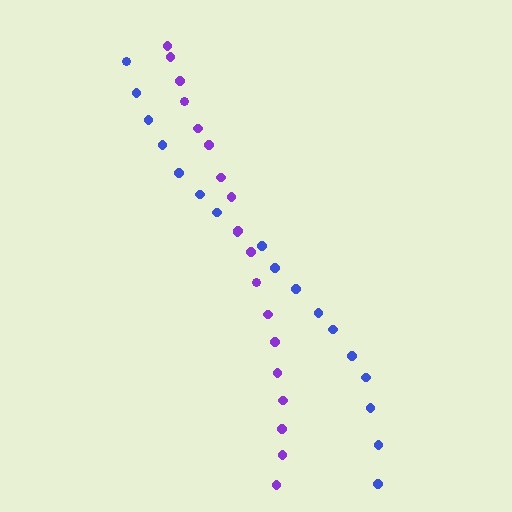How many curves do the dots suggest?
There are 2 distinct paths.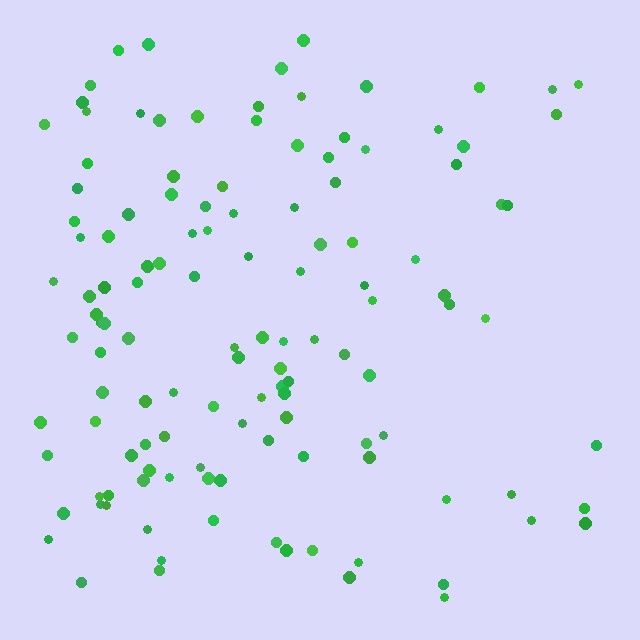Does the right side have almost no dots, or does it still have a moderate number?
Still a moderate number, just noticeably fewer than the left.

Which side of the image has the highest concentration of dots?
The left.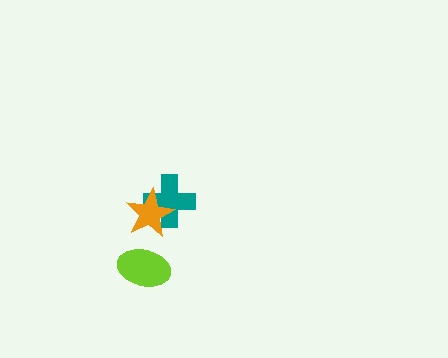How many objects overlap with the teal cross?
1 object overlaps with the teal cross.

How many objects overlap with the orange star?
1 object overlaps with the orange star.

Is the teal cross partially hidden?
Yes, it is partially covered by another shape.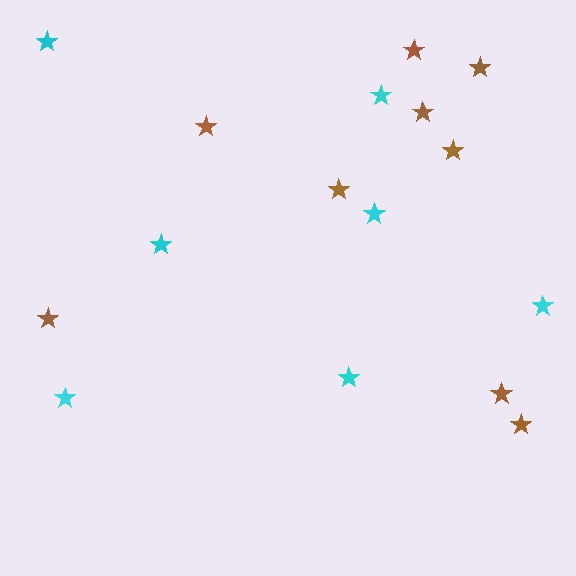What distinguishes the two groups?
There are 2 groups: one group of brown stars (9) and one group of cyan stars (7).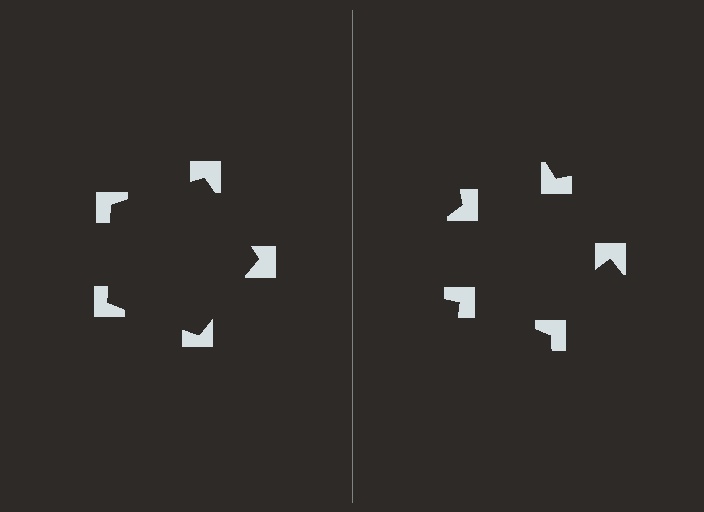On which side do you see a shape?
An illusory pentagon appears on the left side. On the right side the wedge cuts are rotated, so no coherent shape forms.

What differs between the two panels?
The notched squares are positioned identically on both sides; only the wedge orientations differ. On the left they align to a pentagon; on the right they are misaligned.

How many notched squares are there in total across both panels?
10 — 5 on each side.